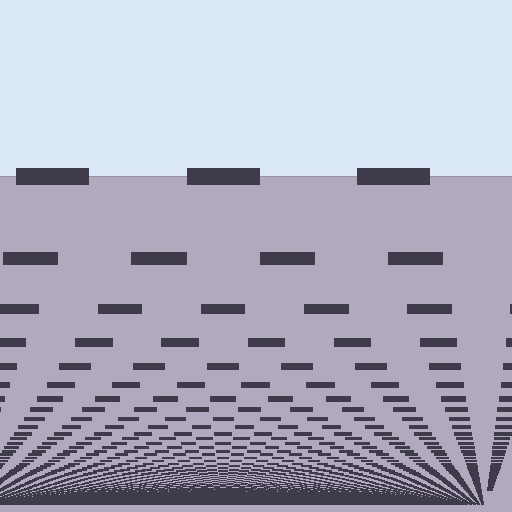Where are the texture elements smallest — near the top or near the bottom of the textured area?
Near the bottom.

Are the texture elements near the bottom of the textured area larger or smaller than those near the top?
Smaller. The gradient is inverted — elements near the bottom are smaller and denser.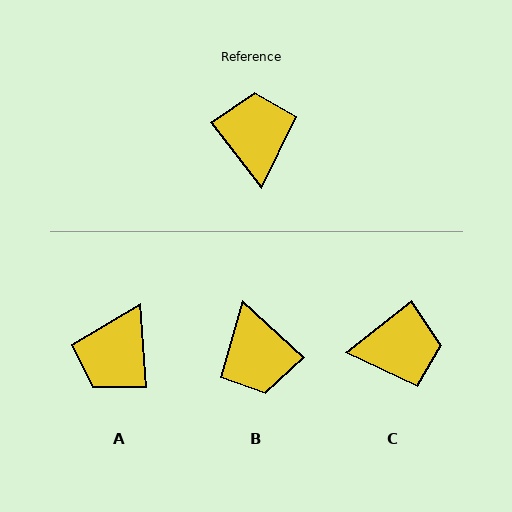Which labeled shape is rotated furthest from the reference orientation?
B, about 170 degrees away.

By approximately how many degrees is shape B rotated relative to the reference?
Approximately 170 degrees clockwise.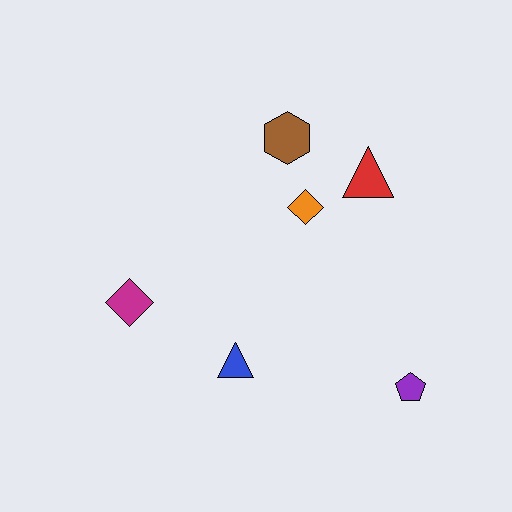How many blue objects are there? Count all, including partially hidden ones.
There is 1 blue object.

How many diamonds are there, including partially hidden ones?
There are 2 diamonds.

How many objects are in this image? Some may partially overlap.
There are 6 objects.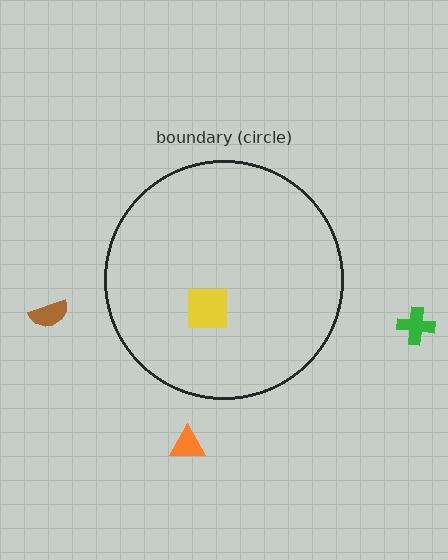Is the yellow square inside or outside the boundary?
Inside.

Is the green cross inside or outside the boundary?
Outside.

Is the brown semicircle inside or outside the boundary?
Outside.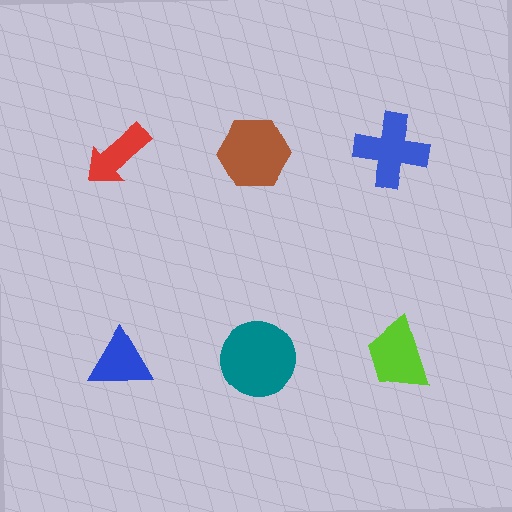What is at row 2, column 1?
A blue triangle.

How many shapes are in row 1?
3 shapes.